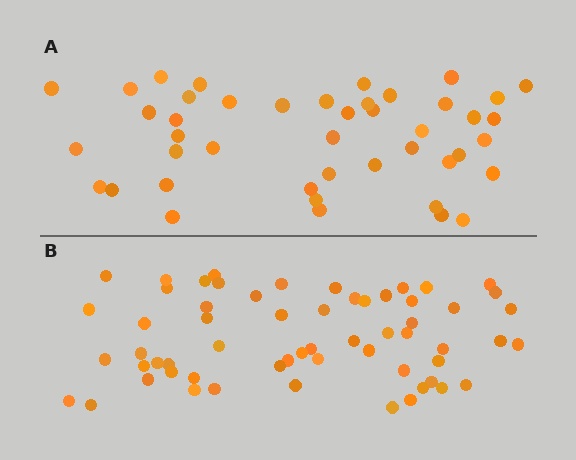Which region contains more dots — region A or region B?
Region B (the bottom region) has more dots.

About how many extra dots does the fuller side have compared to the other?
Region B has approximately 15 more dots than region A.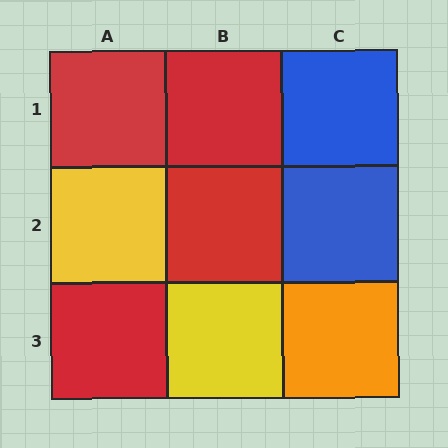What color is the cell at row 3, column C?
Orange.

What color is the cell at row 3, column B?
Yellow.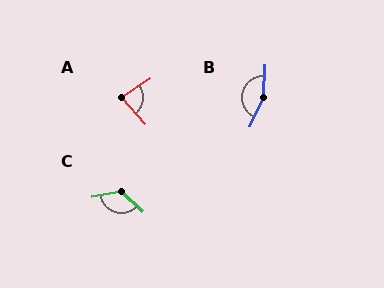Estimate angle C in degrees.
Approximately 125 degrees.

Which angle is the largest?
B, at approximately 158 degrees.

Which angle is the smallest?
A, at approximately 82 degrees.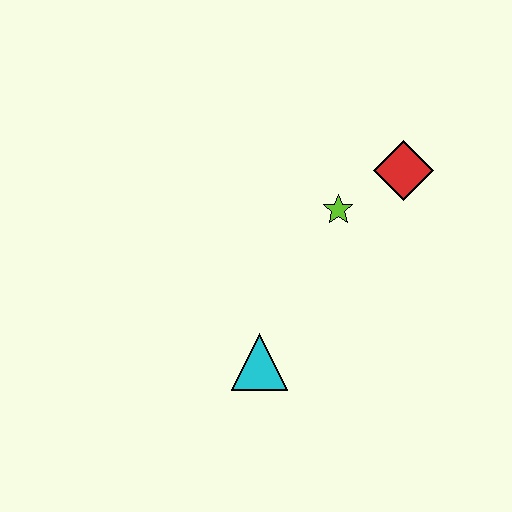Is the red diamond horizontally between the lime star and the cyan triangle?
No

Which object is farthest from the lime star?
The cyan triangle is farthest from the lime star.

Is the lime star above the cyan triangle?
Yes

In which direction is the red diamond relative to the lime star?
The red diamond is to the right of the lime star.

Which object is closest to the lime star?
The red diamond is closest to the lime star.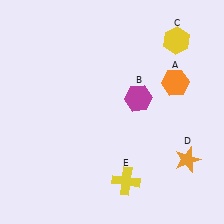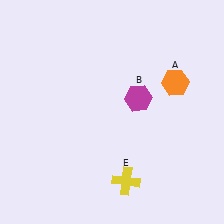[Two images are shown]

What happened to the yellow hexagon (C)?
The yellow hexagon (C) was removed in Image 2. It was in the top-right area of Image 1.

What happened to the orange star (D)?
The orange star (D) was removed in Image 2. It was in the bottom-right area of Image 1.